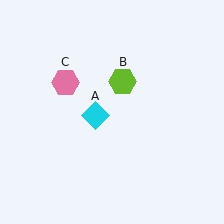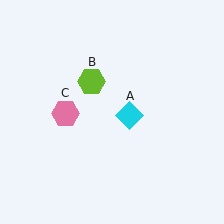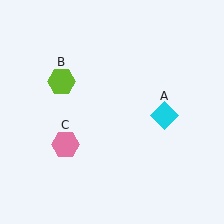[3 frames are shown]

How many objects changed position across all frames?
3 objects changed position: cyan diamond (object A), lime hexagon (object B), pink hexagon (object C).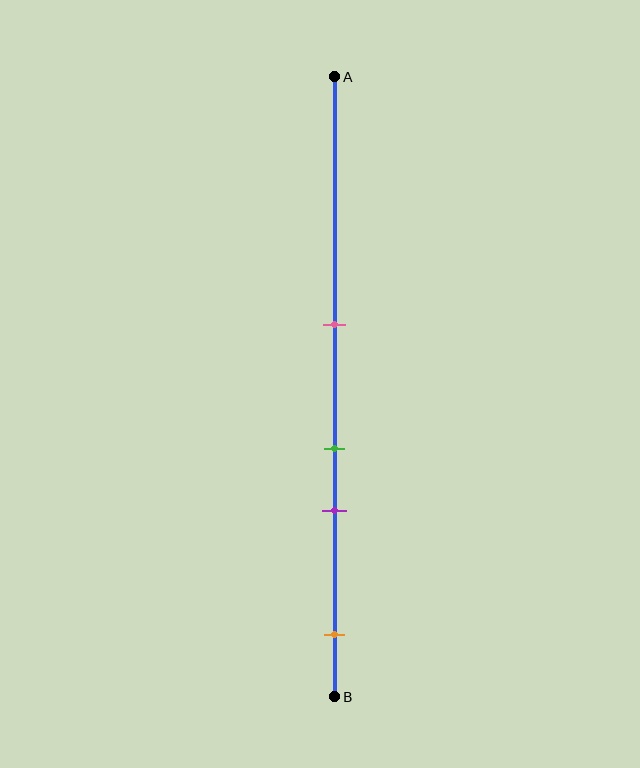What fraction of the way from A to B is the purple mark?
The purple mark is approximately 70% (0.7) of the way from A to B.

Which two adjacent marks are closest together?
The green and purple marks are the closest adjacent pair.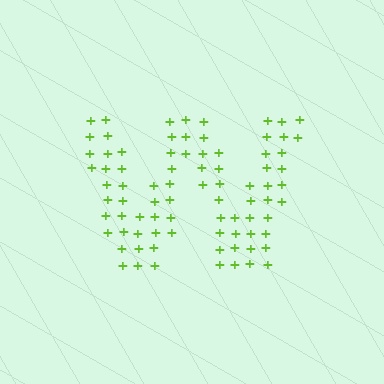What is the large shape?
The large shape is the letter W.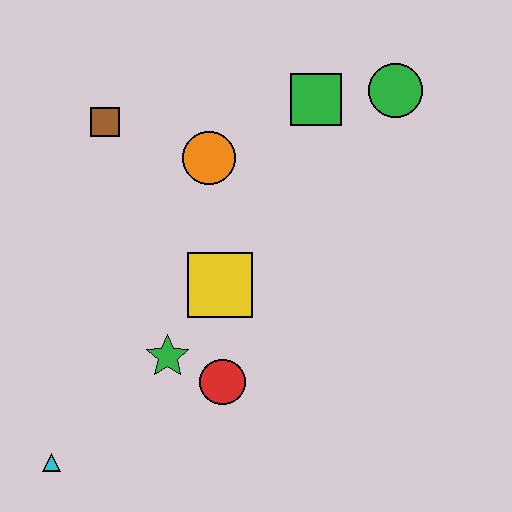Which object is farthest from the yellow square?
The green circle is farthest from the yellow square.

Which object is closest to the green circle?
The green square is closest to the green circle.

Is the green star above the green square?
No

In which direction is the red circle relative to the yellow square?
The red circle is below the yellow square.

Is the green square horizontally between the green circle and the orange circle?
Yes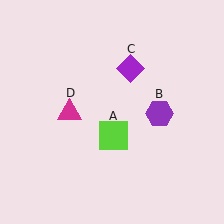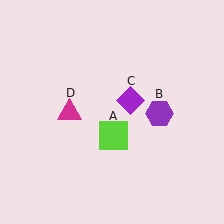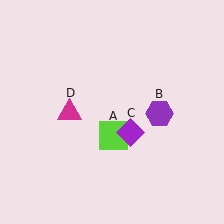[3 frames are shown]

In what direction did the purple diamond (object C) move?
The purple diamond (object C) moved down.